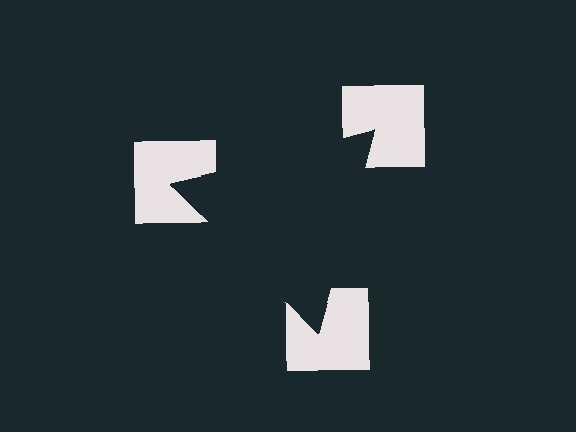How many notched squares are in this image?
There are 3 — one at each vertex of the illusory triangle.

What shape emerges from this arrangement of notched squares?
An illusory triangle — its edges are inferred from the aligned wedge cuts in the notched squares, not physically drawn.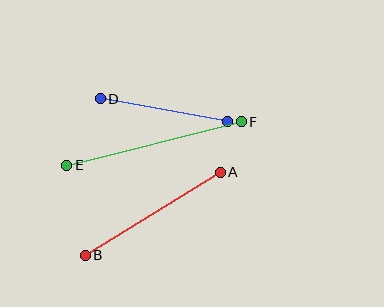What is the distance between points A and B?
The distance is approximately 158 pixels.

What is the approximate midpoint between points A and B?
The midpoint is at approximately (153, 214) pixels.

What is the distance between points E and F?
The distance is approximately 180 pixels.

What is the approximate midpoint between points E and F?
The midpoint is at approximately (154, 143) pixels.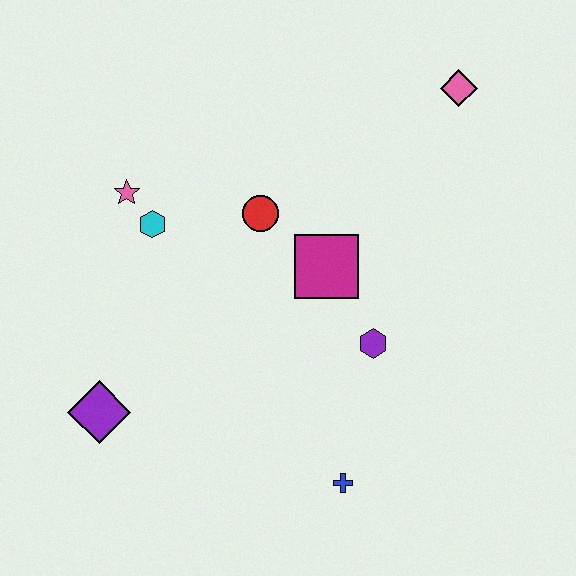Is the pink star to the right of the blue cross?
No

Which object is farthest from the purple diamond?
The pink diamond is farthest from the purple diamond.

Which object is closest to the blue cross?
The purple hexagon is closest to the blue cross.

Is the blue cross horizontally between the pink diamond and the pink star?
Yes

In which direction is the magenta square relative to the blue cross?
The magenta square is above the blue cross.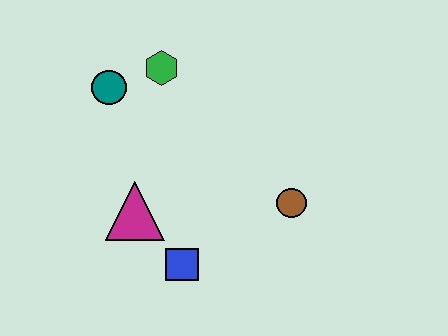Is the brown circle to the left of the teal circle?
No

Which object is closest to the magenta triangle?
The blue square is closest to the magenta triangle.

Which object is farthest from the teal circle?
The brown circle is farthest from the teal circle.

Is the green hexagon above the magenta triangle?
Yes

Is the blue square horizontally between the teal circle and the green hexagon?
No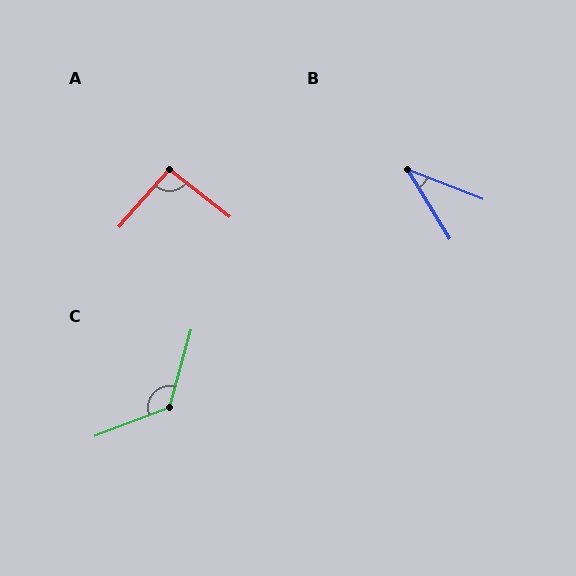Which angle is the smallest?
B, at approximately 37 degrees.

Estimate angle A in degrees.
Approximately 93 degrees.